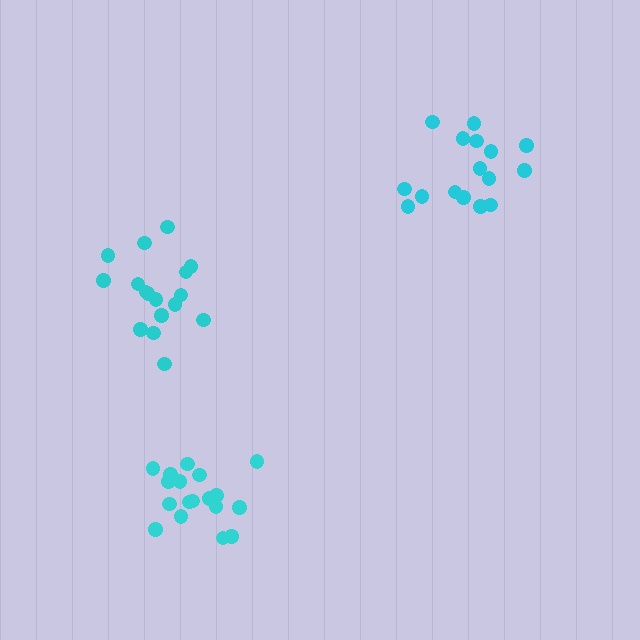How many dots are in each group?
Group 1: 17 dots, Group 2: 18 dots, Group 3: 16 dots (51 total).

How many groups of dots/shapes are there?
There are 3 groups.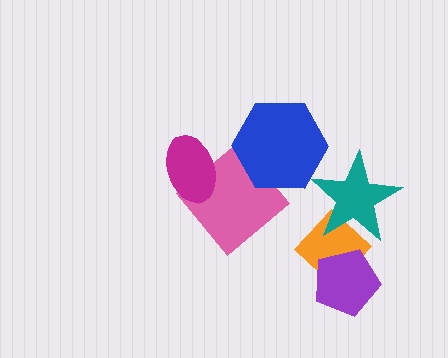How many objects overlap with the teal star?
1 object overlaps with the teal star.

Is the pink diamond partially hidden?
Yes, it is partially covered by another shape.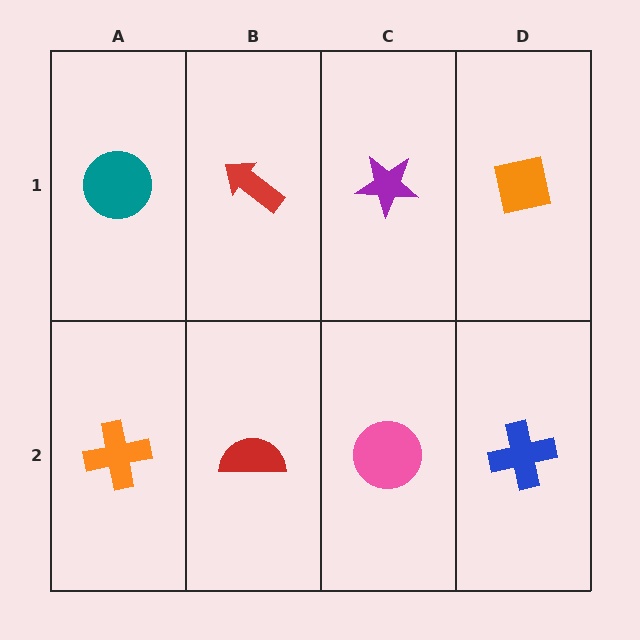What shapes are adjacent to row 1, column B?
A red semicircle (row 2, column B), a teal circle (row 1, column A), a purple star (row 1, column C).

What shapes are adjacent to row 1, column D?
A blue cross (row 2, column D), a purple star (row 1, column C).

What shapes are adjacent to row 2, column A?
A teal circle (row 1, column A), a red semicircle (row 2, column B).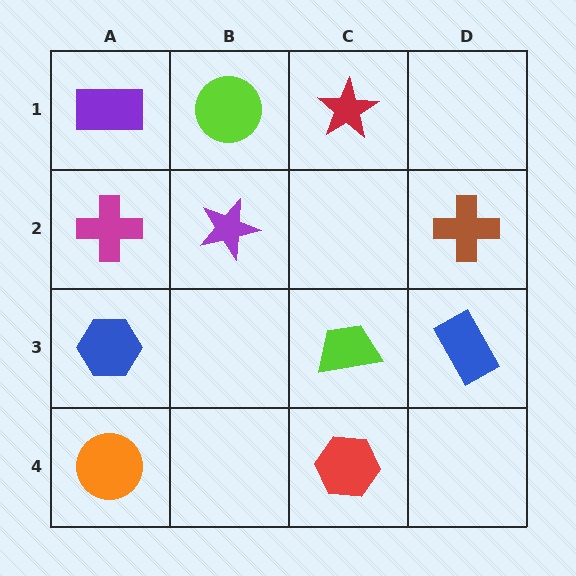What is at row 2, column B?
A purple star.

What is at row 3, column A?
A blue hexagon.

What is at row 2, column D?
A brown cross.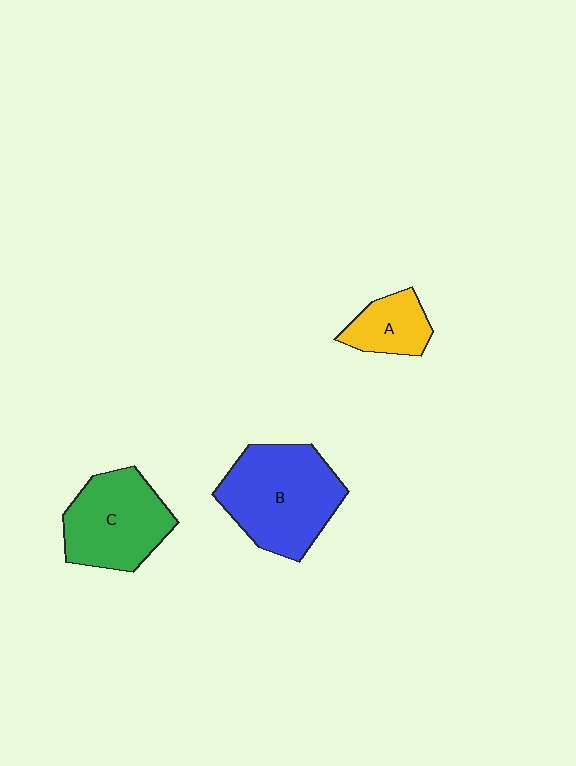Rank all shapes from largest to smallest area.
From largest to smallest: B (blue), C (green), A (yellow).